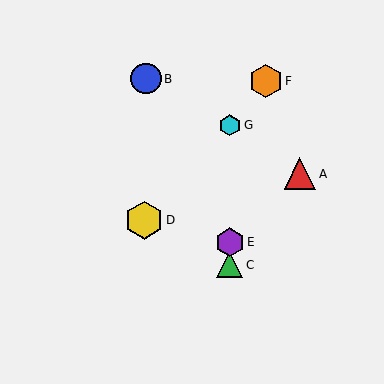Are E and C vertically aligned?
Yes, both are at x≈230.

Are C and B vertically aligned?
No, C is at x≈230 and B is at x≈146.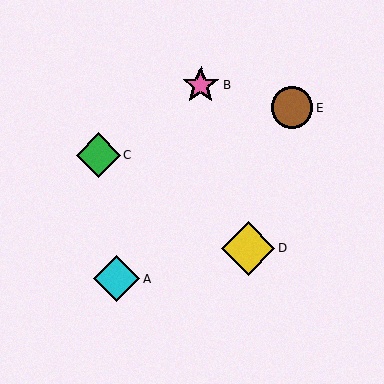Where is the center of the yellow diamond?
The center of the yellow diamond is at (248, 249).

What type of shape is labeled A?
Shape A is a cyan diamond.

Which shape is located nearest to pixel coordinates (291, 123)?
The brown circle (labeled E) at (293, 108) is nearest to that location.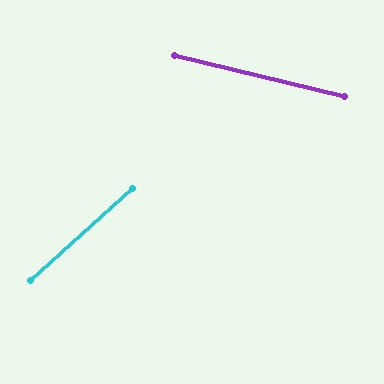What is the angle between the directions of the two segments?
Approximately 56 degrees.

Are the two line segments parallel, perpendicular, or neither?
Neither parallel nor perpendicular — they differ by about 56°.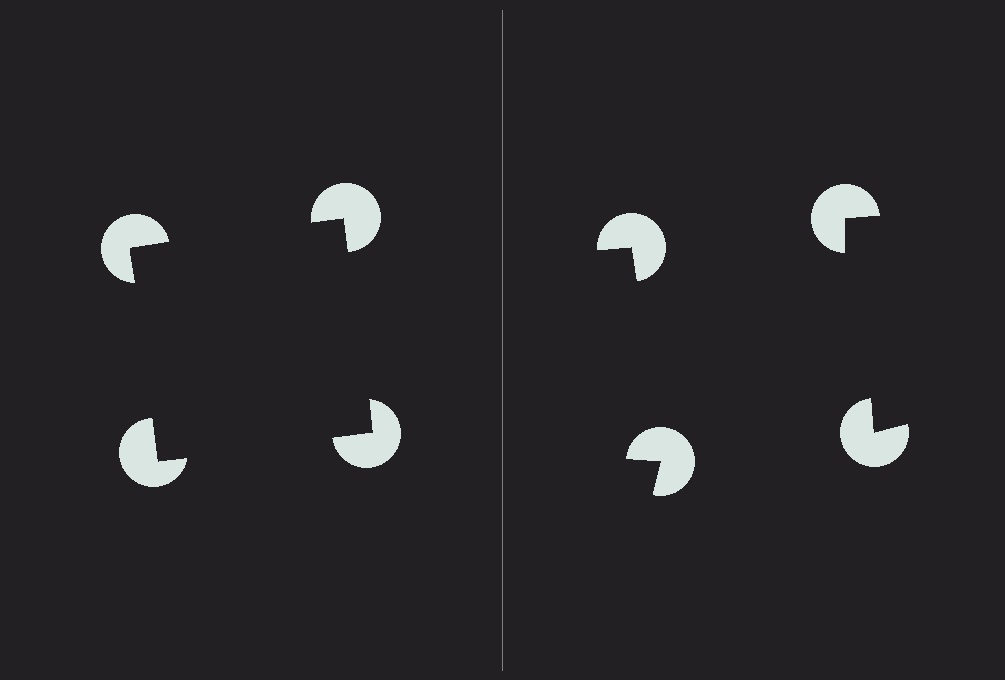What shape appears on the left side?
An illusory square.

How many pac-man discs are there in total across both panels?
8 — 4 on each side.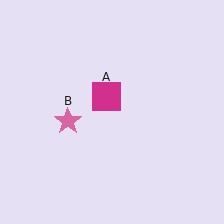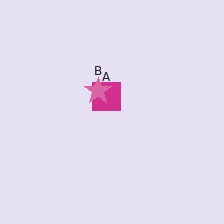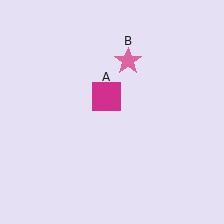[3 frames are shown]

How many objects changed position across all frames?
1 object changed position: pink star (object B).